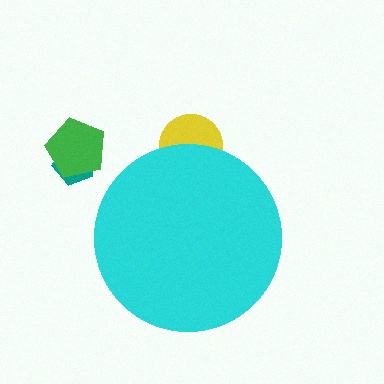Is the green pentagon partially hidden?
No, the green pentagon is fully visible.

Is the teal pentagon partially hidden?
No, the teal pentagon is fully visible.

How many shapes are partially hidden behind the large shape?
1 shape is partially hidden.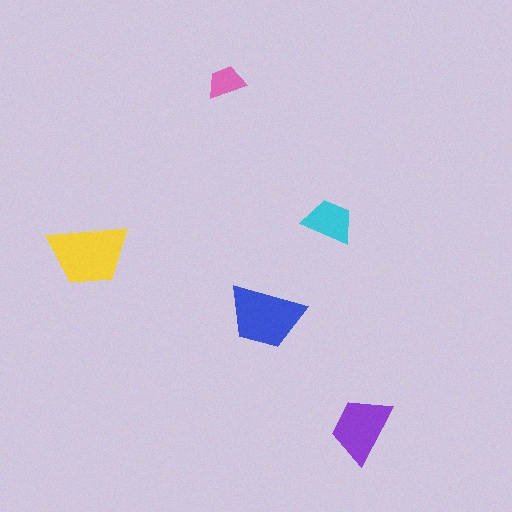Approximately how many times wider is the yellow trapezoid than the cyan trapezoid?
About 1.5 times wider.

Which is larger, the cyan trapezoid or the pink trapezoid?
The cyan one.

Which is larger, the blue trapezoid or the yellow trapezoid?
The yellow one.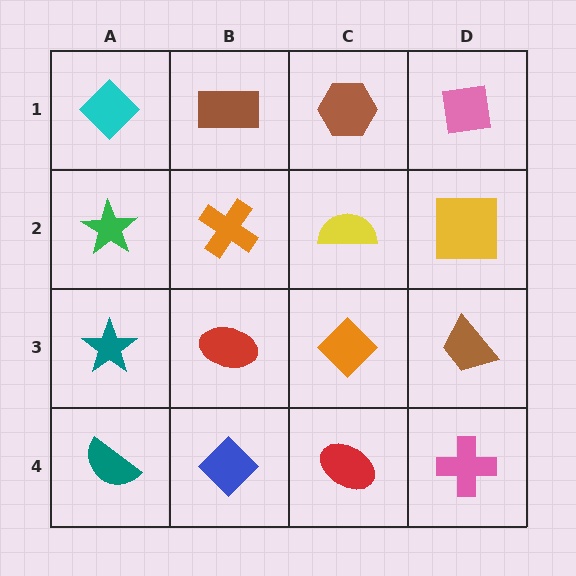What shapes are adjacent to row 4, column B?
A red ellipse (row 3, column B), a teal semicircle (row 4, column A), a red ellipse (row 4, column C).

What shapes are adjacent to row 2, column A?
A cyan diamond (row 1, column A), a teal star (row 3, column A), an orange cross (row 2, column B).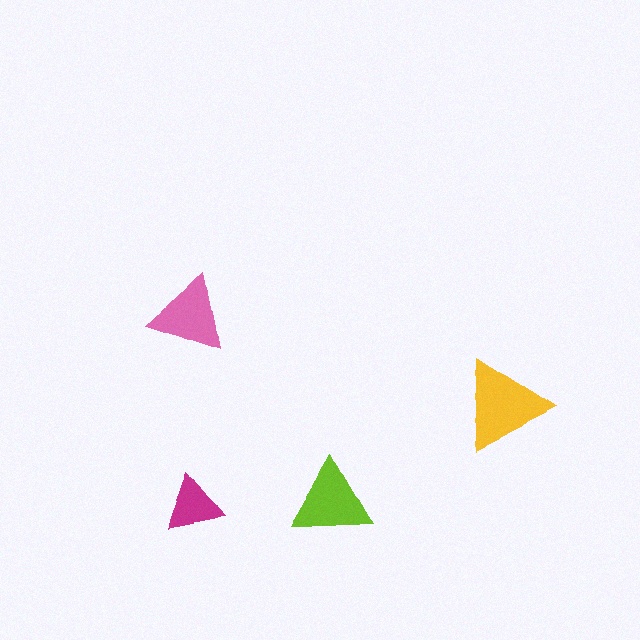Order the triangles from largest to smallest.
the yellow one, the lime one, the pink one, the magenta one.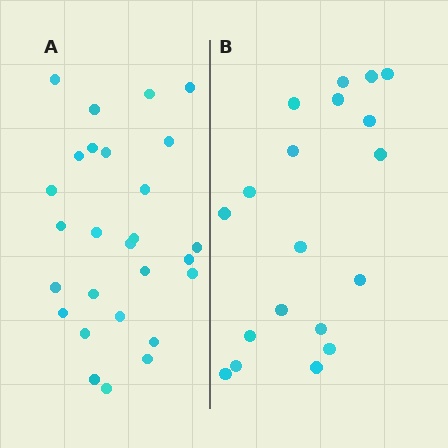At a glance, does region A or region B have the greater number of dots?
Region A (the left region) has more dots.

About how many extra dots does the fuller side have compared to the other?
Region A has roughly 8 or so more dots than region B.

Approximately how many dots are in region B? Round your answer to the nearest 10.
About 20 dots. (The exact count is 19, which rounds to 20.)